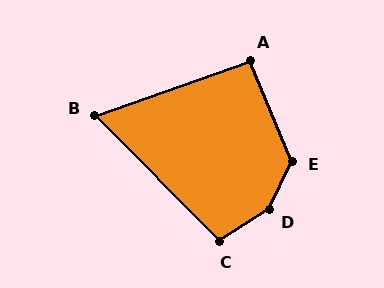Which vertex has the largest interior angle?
D, at approximately 148 degrees.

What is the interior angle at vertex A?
Approximately 93 degrees (approximately right).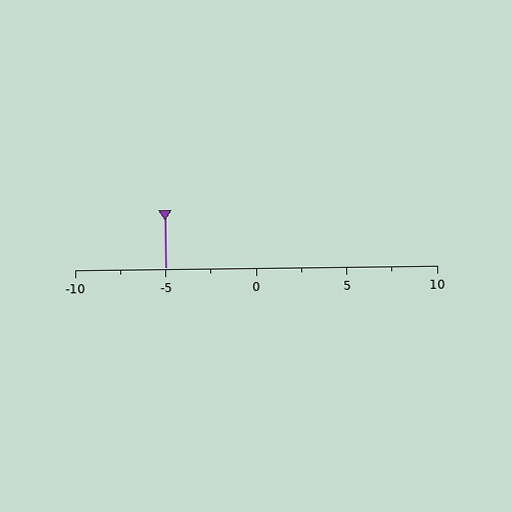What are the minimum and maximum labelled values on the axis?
The axis runs from -10 to 10.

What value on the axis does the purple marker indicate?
The marker indicates approximately -5.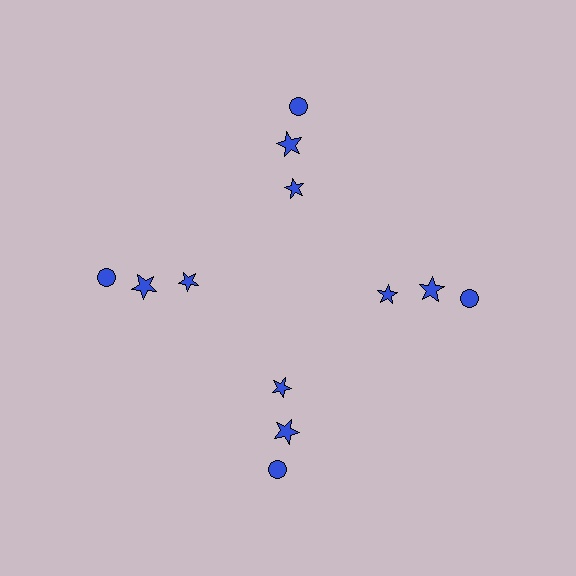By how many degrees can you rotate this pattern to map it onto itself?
The pattern maps onto itself every 90 degrees of rotation.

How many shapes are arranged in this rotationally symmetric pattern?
There are 12 shapes, arranged in 4 groups of 3.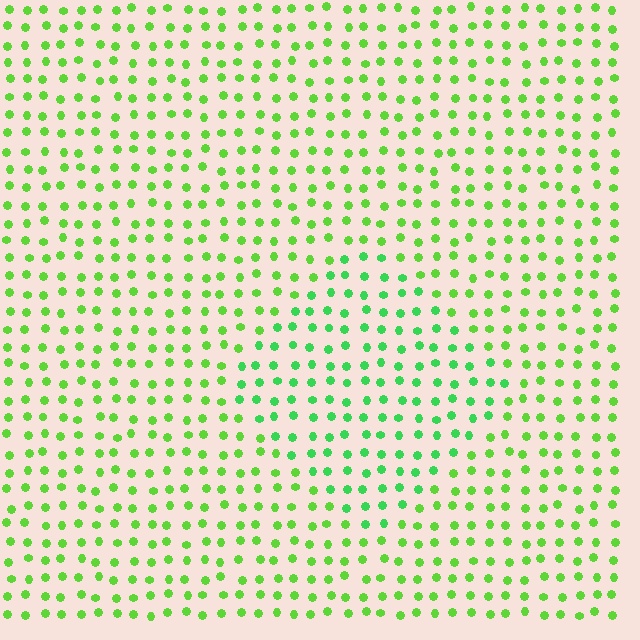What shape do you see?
I see a diamond.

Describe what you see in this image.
The image is filled with small lime elements in a uniform arrangement. A diamond-shaped region is visible where the elements are tinted to a slightly different hue, forming a subtle color boundary.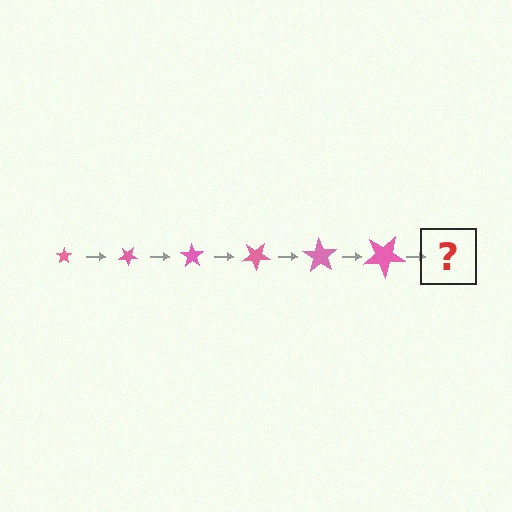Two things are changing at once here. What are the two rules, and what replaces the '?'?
The two rules are that the star grows larger each step and it rotates 35 degrees each step. The '?' should be a star, larger than the previous one and rotated 210 degrees from the start.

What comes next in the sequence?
The next element should be a star, larger than the previous one and rotated 210 degrees from the start.